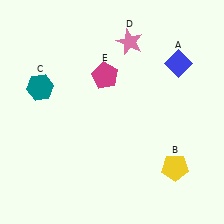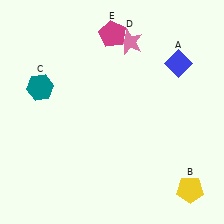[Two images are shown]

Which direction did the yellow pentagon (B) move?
The yellow pentagon (B) moved down.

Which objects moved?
The objects that moved are: the yellow pentagon (B), the magenta pentagon (E).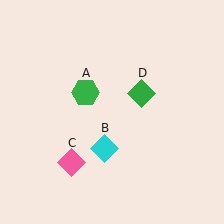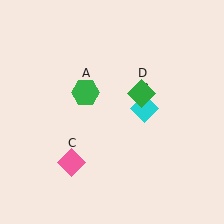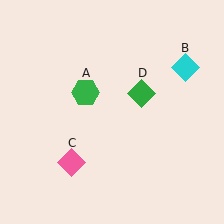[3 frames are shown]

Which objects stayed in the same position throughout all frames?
Green hexagon (object A) and pink diamond (object C) and green diamond (object D) remained stationary.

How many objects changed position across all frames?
1 object changed position: cyan diamond (object B).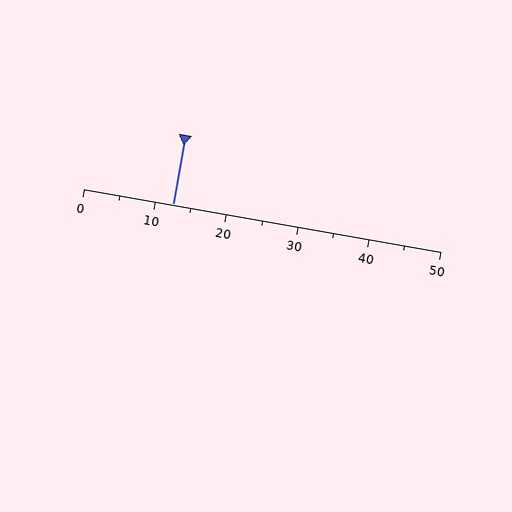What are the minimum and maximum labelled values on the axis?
The axis runs from 0 to 50.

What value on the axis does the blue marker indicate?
The marker indicates approximately 12.5.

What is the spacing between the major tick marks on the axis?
The major ticks are spaced 10 apart.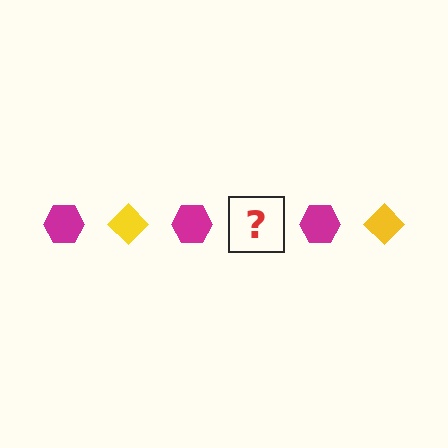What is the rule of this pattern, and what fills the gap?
The rule is that the pattern alternates between magenta hexagon and yellow diamond. The gap should be filled with a yellow diamond.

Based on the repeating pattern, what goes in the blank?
The blank should be a yellow diamond.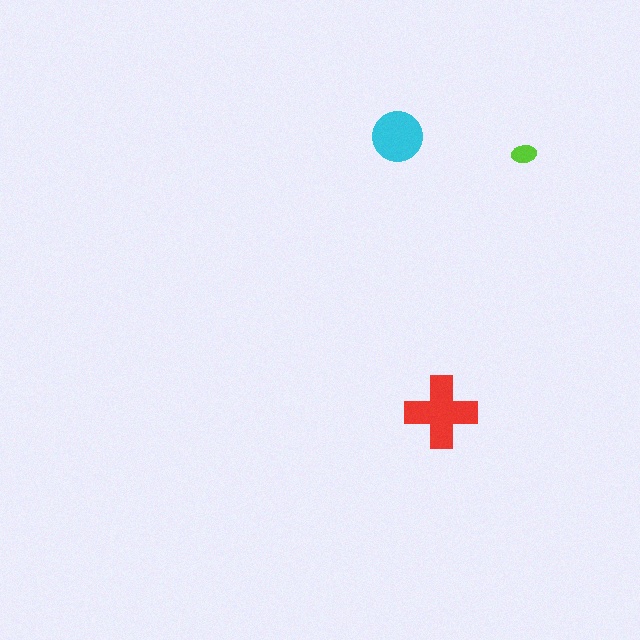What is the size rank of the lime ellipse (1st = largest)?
3rd.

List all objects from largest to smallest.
The red cross, the cyan circle, the lime ellipse.